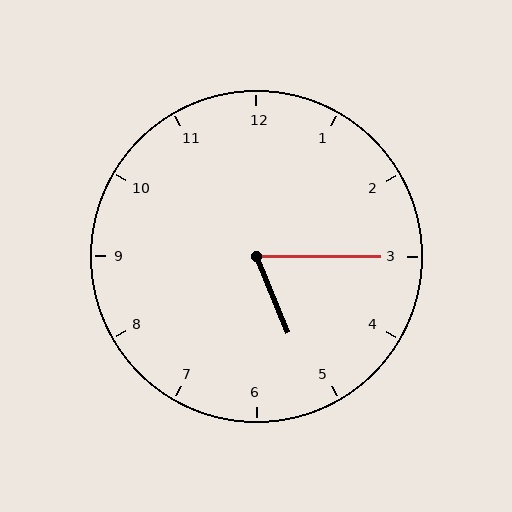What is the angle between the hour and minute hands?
Approximately 68 degrees.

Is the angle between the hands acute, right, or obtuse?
It is acute.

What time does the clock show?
5:15.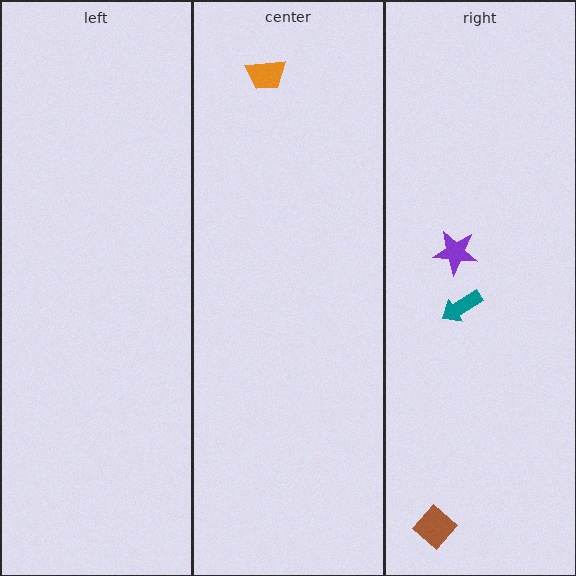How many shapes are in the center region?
1.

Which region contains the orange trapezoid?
The center region.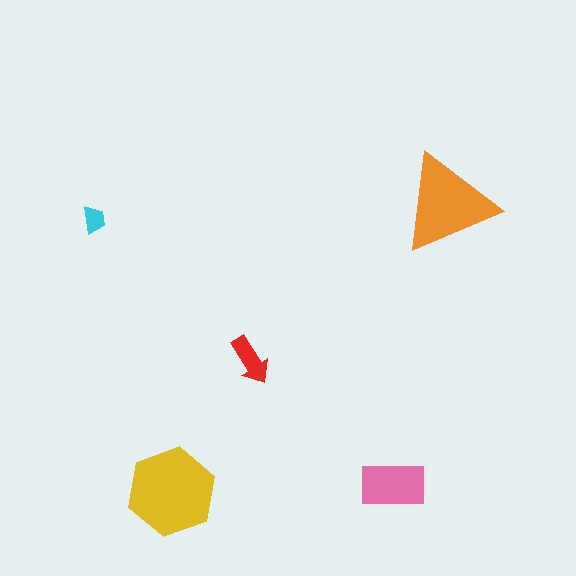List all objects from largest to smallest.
The yellow hexagon, the orange triangle, the pink rectangle, the red arrow, the cyan trapezoid.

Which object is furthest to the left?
The cyan trapezoid is leftmost.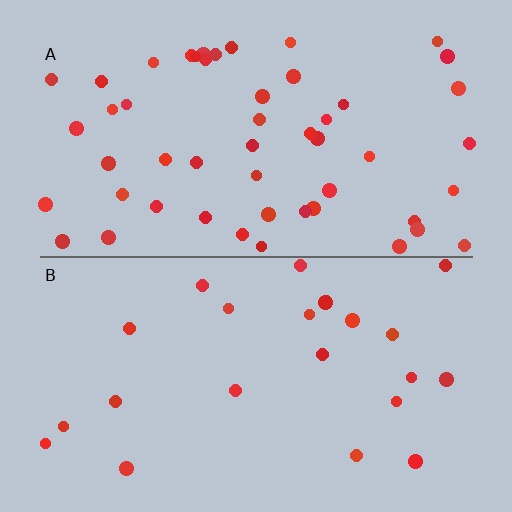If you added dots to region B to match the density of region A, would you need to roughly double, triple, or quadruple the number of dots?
Approximately double.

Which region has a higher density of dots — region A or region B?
A (the top).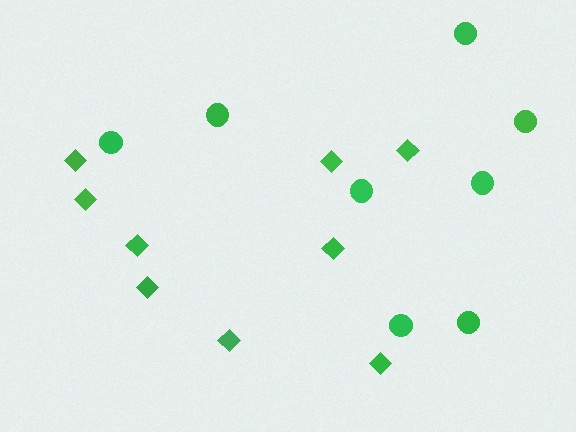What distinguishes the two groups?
There are 2 groups: one group of diamonds (9) and one group of circles (8).